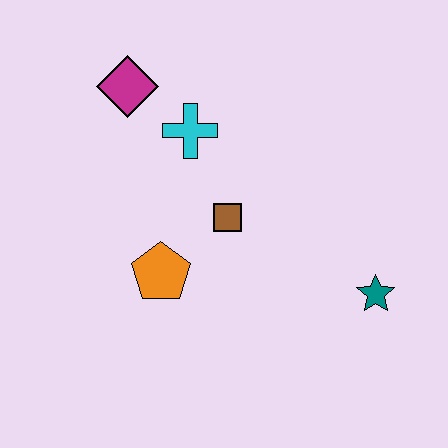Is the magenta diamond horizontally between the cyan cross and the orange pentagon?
No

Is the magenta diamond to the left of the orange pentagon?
Yes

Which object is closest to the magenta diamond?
The cyan cross is closest to the magenta diamond.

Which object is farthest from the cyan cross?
The teal star is farthest from the cyan cross.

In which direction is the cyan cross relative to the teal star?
The cyan cross is to the left of the teal star.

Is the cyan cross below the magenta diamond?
Yes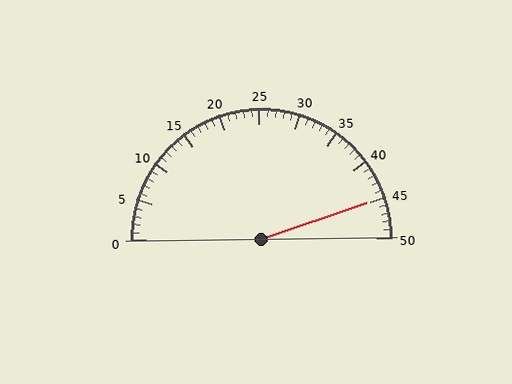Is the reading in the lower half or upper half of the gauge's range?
The reading is in the upper half of the range (0 to 50).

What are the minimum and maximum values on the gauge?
The gauge ranges from 0 to 50.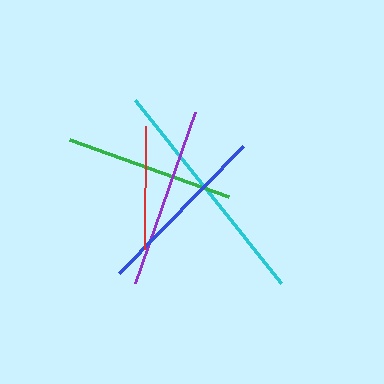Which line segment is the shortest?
The red line is the shortest at approximately 123 pixels.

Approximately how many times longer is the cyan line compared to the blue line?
The cyan line is approximately 1.3 times the length of the blue line.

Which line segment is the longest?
The cyan line is the longest at approximately 234 pixels.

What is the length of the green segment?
The green segment is approximately 169 pixels long.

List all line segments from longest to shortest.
From longest to shortest: cyan, purple, blue, green, red.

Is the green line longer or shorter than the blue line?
The blue line is longer than the green line.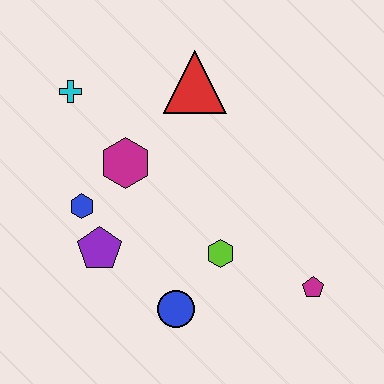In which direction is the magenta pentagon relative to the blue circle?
The magenta pentagon is to the right of the blue circle.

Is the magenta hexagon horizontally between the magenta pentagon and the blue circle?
No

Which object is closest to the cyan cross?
The magenta hexagon is closest to the cyan cross.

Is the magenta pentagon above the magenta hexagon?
No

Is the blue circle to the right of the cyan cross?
Yes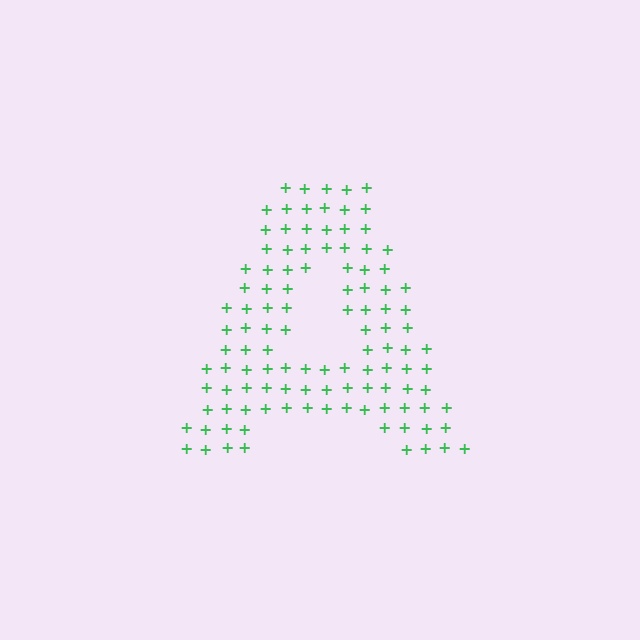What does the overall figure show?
The overall figure shows the letter A.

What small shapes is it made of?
It is made of small plus signs.